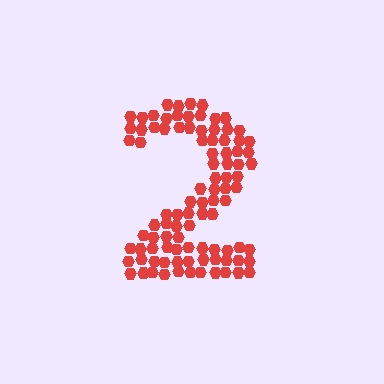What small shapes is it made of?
It is made of small hexagons.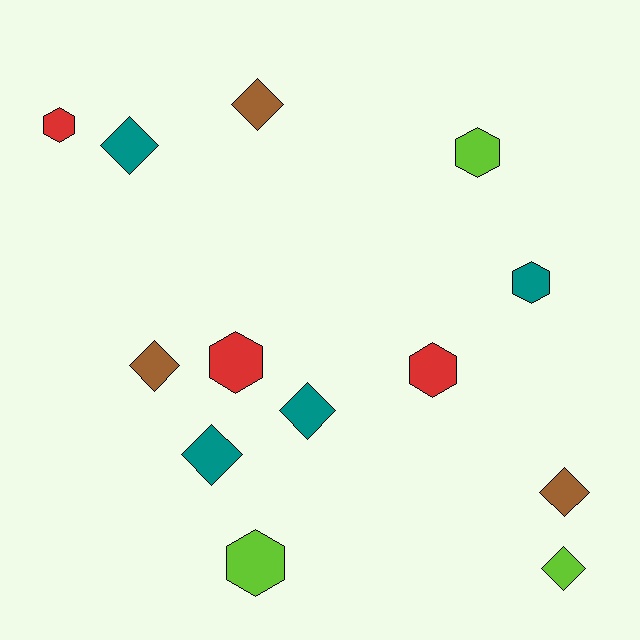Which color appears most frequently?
Teal, with 4 objects.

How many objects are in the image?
There are 13 objects.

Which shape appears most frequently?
Diamond, with 7 objects.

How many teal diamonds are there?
There are 3 teal diamonds.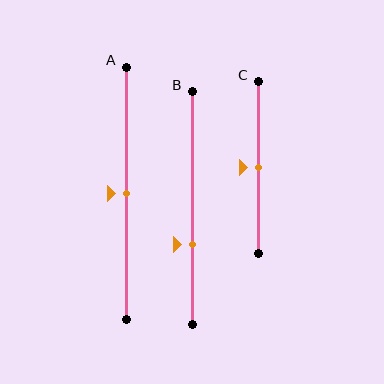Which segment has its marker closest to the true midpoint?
Segment A has its marker closest to the true midpoint.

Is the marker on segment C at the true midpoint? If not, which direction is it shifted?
Yes, the marker on segment C is at the true midpoint.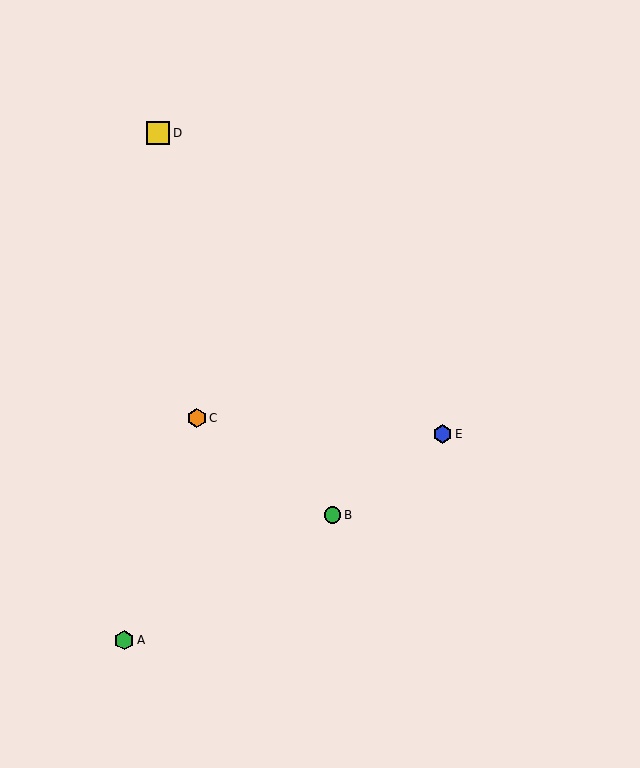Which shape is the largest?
The yellow square (labeled D) is the largest.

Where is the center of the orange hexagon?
The center of the orange hexagon is at (197, 418).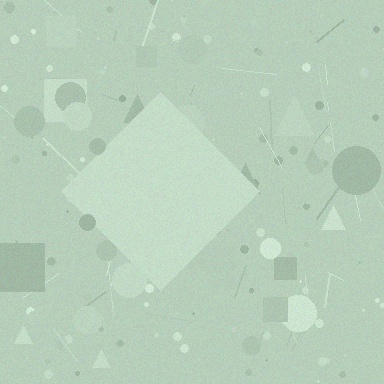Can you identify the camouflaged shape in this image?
The camouflaged shape is a diamond.